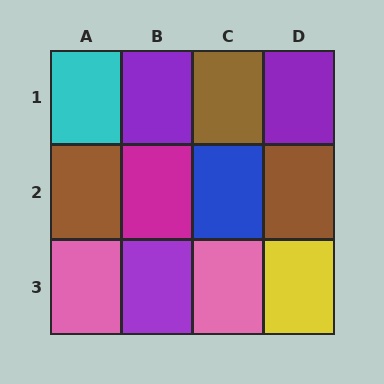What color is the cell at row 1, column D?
Purple.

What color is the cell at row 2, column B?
Magenta.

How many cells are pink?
2 cells are pink.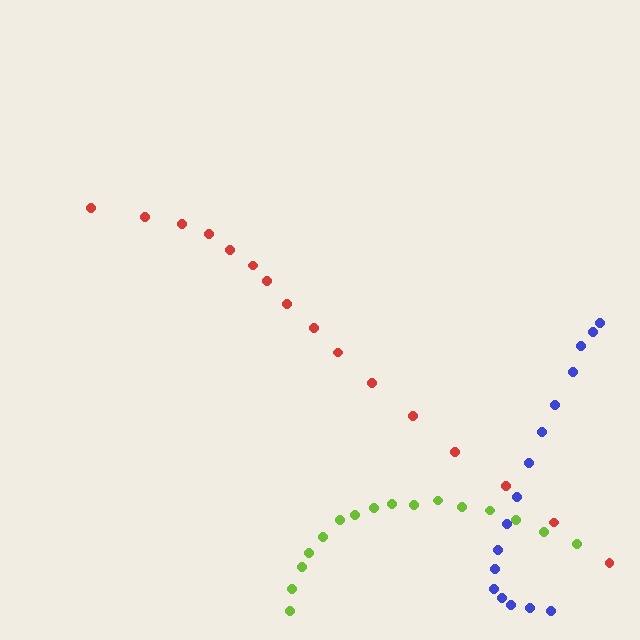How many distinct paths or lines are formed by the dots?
There are 3 distinct paths.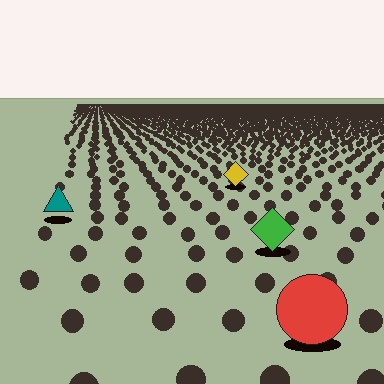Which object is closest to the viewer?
The red circle is closest. The texture marks near it are larger and more spread out.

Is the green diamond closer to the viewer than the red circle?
No. The red circle is closer — you can tell from the texture gradient: the ground texture is coarser near it.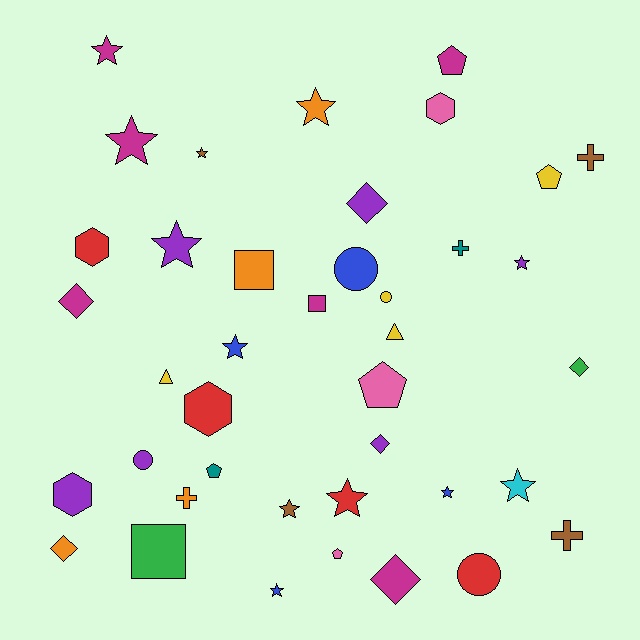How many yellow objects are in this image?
There are 4 yellow objects.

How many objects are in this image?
There are 40 objects.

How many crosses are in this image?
There are 4 crosses.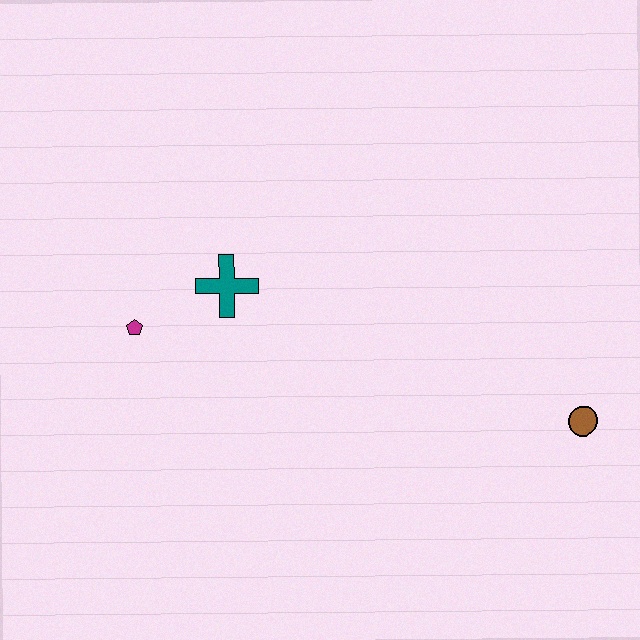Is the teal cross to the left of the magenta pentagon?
No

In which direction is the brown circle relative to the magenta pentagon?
The brown circle is to the right of the magenta pentagon.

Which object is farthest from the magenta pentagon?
The brown circle is farthest from the magenta pentagon.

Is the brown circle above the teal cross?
No